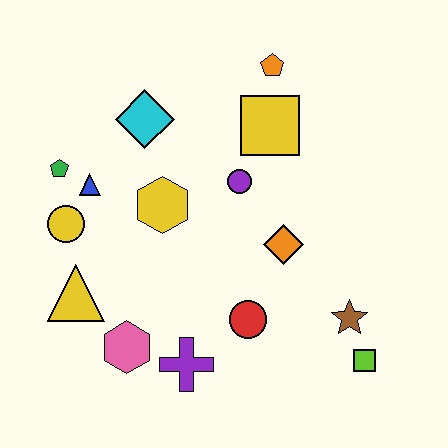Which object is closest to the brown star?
The lime square is closest to the brown star.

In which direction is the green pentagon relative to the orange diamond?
The green pentagon is to the left of the orange diamond.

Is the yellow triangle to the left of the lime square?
Yes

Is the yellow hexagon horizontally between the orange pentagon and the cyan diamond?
Yes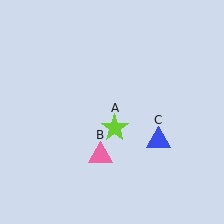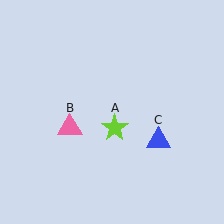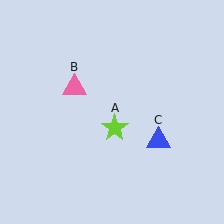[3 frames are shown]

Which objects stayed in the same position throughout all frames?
Lime star (object A) and blue triangle (object C) remained stationary.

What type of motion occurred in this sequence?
The pink triangle (object B) rotated clockwise around the center of the scene.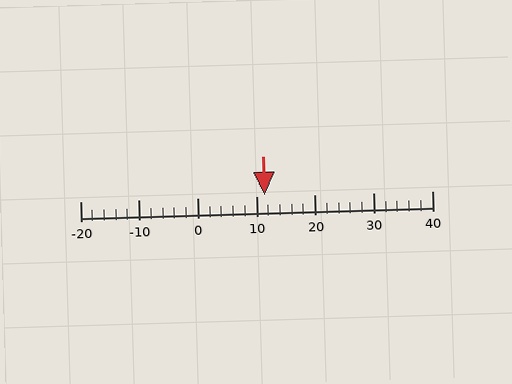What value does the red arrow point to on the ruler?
The red arrow points to approximately 12.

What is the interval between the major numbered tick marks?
The major tick marks are spaced 10 units apart.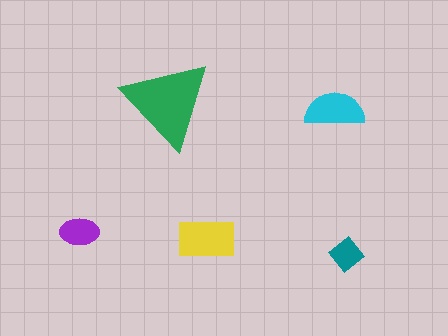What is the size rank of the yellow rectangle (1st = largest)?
2nd.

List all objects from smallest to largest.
The teal diamond, the purple ellipse, the cyan semicircle, the yellow rectangle, the green triangle.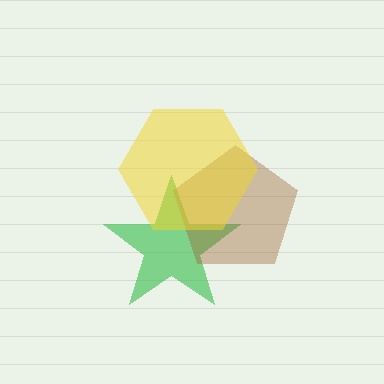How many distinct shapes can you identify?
There are 3 distinct shapes: a green star, a brown pentagon, a yellow hexagon.